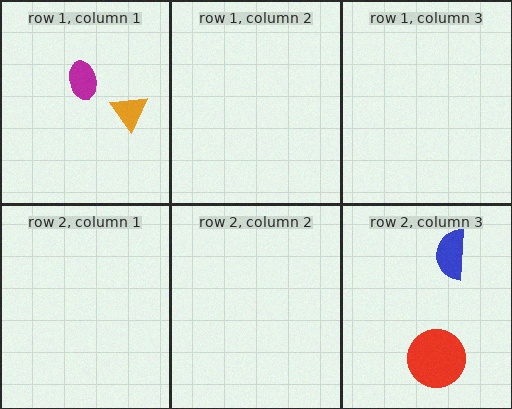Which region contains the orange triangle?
The row 1, column 1 region.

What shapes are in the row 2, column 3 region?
The blue semicircle, the red circle.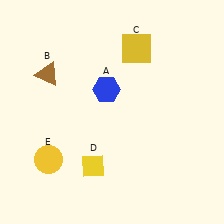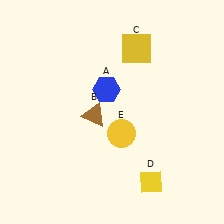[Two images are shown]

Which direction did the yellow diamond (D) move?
The yellow diamond (D) moved right.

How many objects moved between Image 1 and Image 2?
3 objects moved between the two images.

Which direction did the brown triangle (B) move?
The brown triangle (B) moved right.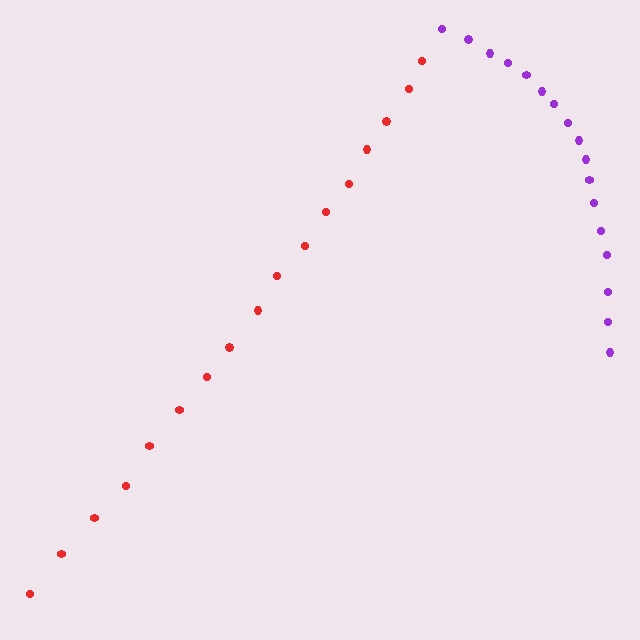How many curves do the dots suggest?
There are 2 distinct paths.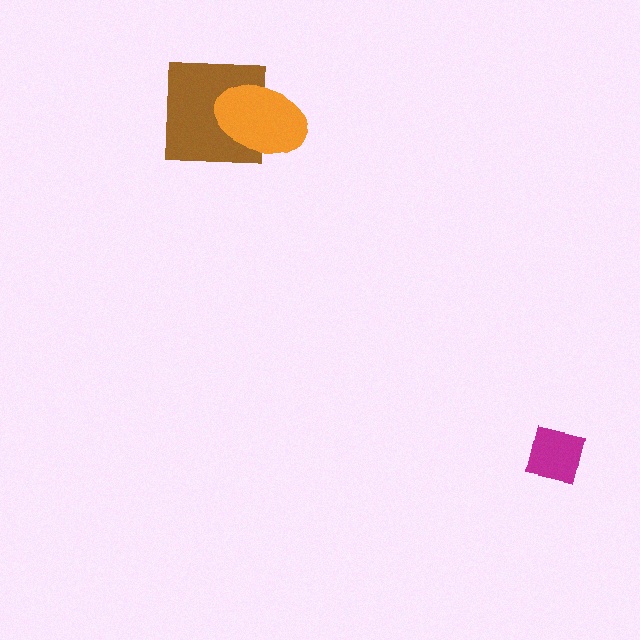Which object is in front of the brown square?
The orange ellipse is in front of the brown square.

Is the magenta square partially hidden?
No, no other shape covers it.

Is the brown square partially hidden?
Yes, it is partially covered by another shape.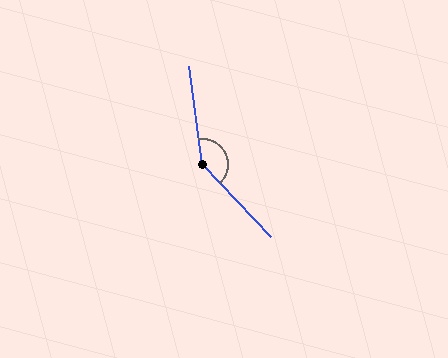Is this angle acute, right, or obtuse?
It is obtuse.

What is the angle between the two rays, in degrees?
Approximately 145 degrees.